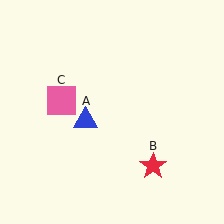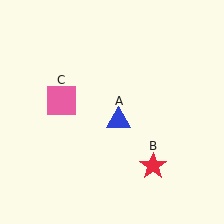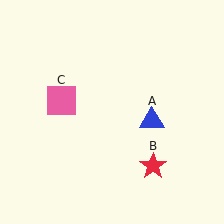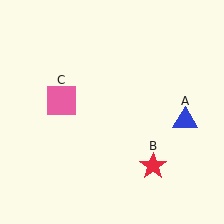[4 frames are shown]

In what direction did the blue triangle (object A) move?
The blue triangle (object A) moved right.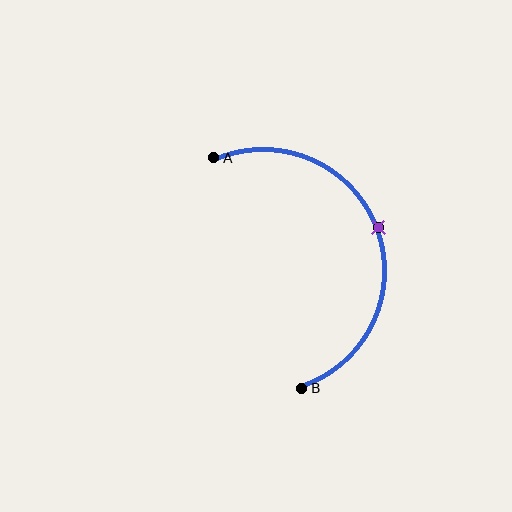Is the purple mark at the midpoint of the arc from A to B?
Yes. The purple mark lies on the arc at equal arc-length from both A and B — it is the arc midpoint.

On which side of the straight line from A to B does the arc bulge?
The arc bulges to the right of the straight line connecting A and B.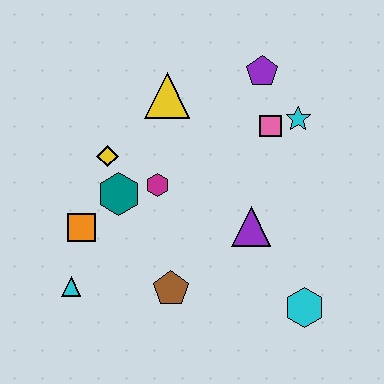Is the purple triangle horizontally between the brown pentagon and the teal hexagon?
No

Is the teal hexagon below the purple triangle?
No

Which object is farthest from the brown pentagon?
The purple pentagon is farthest from the brown pentagon.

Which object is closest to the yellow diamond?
The teal hexagon is closest to the yellow diamond.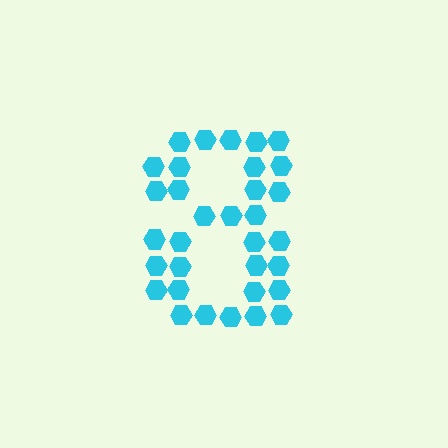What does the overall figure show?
The overall figure shows the digit 8.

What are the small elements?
The small elements are hexagons.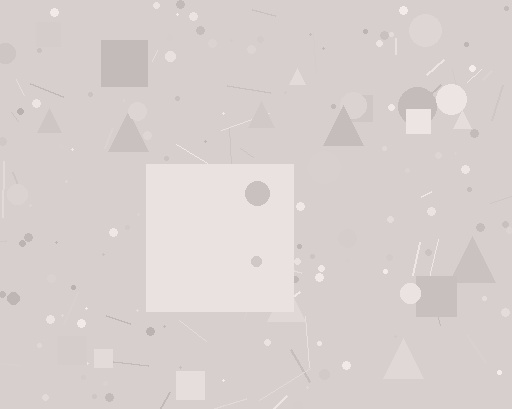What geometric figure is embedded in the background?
A square is embedded in the background.